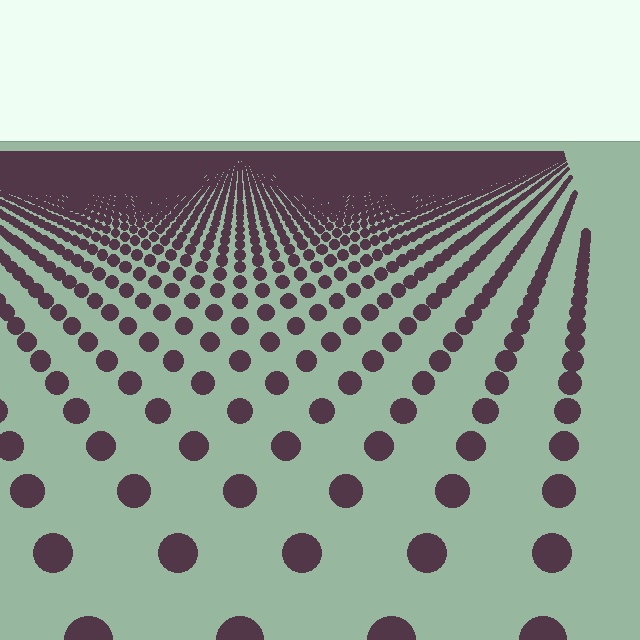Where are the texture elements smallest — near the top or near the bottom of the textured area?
Near the top.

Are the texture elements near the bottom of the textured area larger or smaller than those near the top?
Larger. Near the bottom, elements are closer to the viewer and appear at a bigger on-screen size.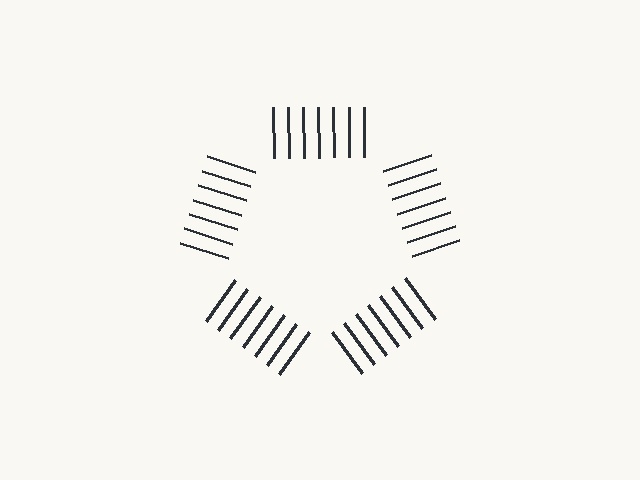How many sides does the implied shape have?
5 sides — the line-ends trace a pentagon.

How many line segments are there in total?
35 — 7 along each of the 5 edges.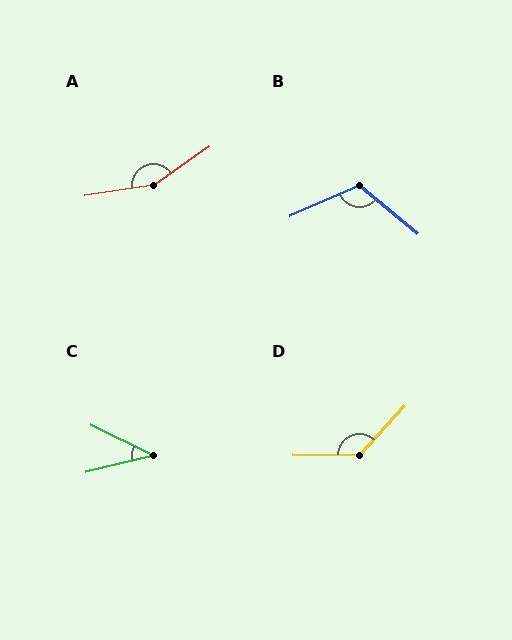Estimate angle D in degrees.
Approximately 133 degrees.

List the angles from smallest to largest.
C (40°), B (116°), D (133°), A (153°).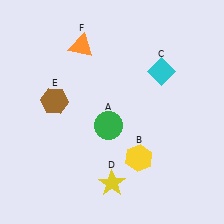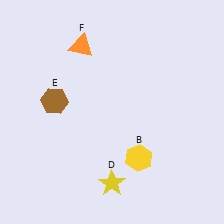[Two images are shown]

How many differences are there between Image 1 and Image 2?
There are 2 differences between the two images.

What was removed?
The cyan diamond (C), the green circle (A) were removed in Image 2.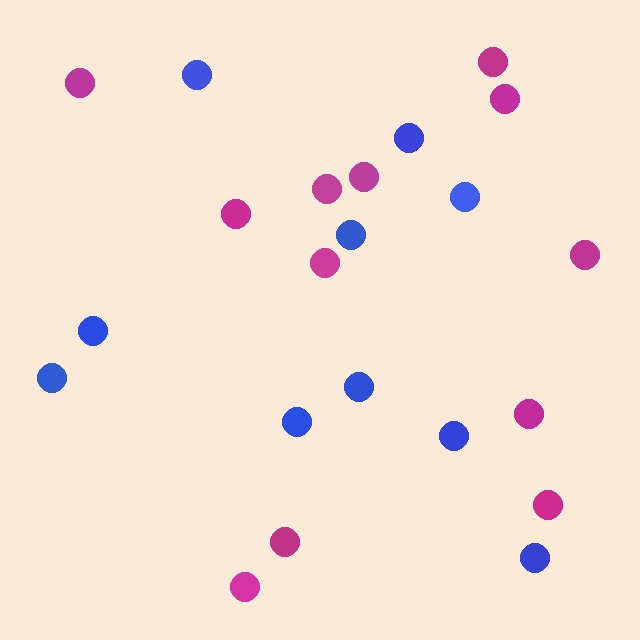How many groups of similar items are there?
There are 2 groups: one group of blue circles (10) and one group of magenta circles (12).